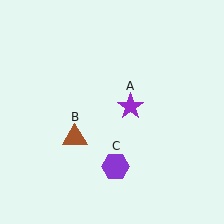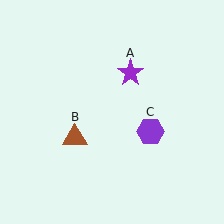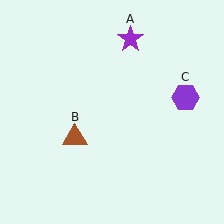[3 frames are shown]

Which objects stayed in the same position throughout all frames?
Brown triangle (object B) remained stationary.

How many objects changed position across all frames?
2 objects changed position: purple star (object A), purple hexagon (object C).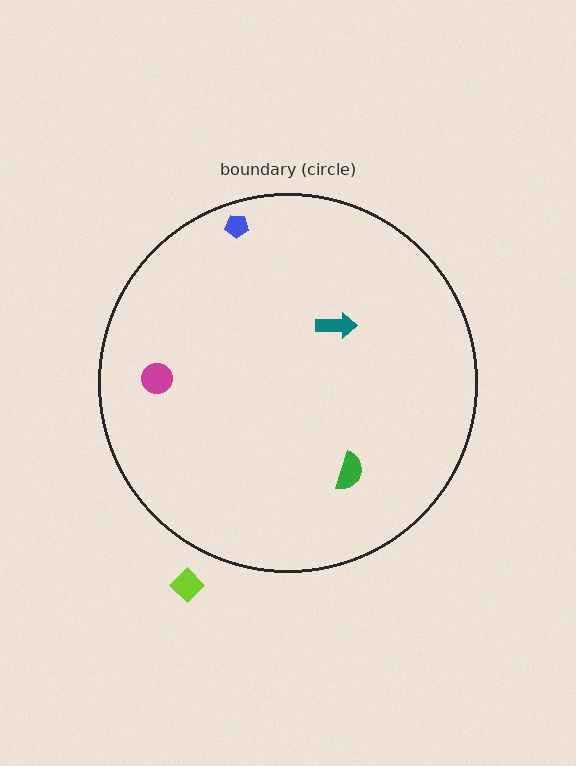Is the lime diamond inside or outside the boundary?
Outside.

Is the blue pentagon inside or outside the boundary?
Inside.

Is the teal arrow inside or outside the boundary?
Inside.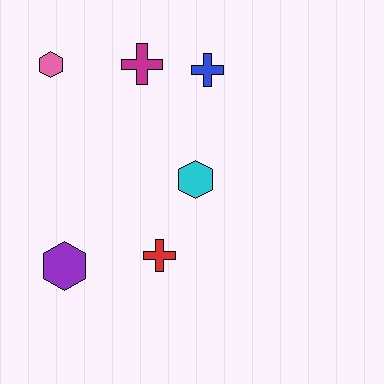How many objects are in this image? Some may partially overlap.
There are 6 objects.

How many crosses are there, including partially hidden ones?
There are 3 crosses.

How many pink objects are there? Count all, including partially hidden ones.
There is 1 pink object.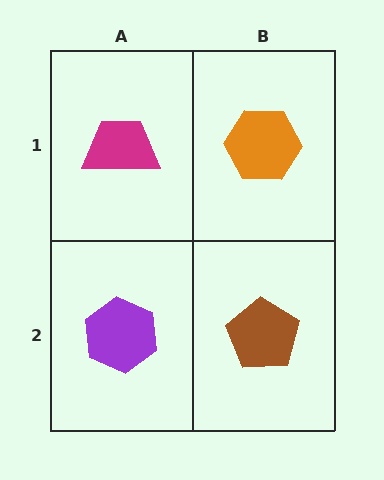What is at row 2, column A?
A purple hexagon.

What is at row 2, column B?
A brown pentagon.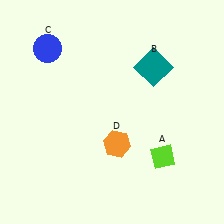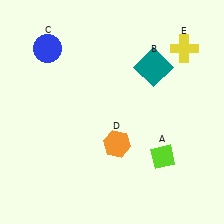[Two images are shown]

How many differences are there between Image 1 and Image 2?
There is 1 difference between the two images.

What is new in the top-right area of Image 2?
A yellow cross (E) was added in the top-right area of Image 2.